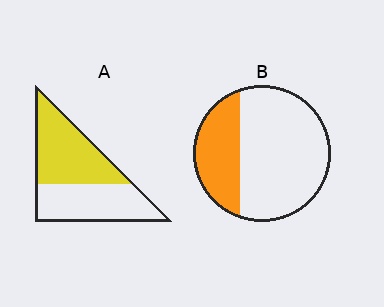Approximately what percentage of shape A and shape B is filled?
A is approximately 50% and B is approximately 30%.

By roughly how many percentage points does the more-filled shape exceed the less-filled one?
By roughly 20 percentage points (A over B).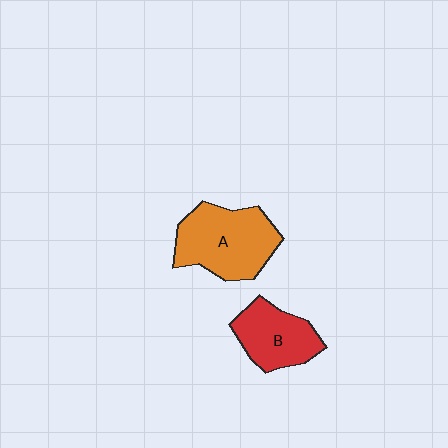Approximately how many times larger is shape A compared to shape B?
Approximately 1.4 times.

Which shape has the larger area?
Shape A (orange).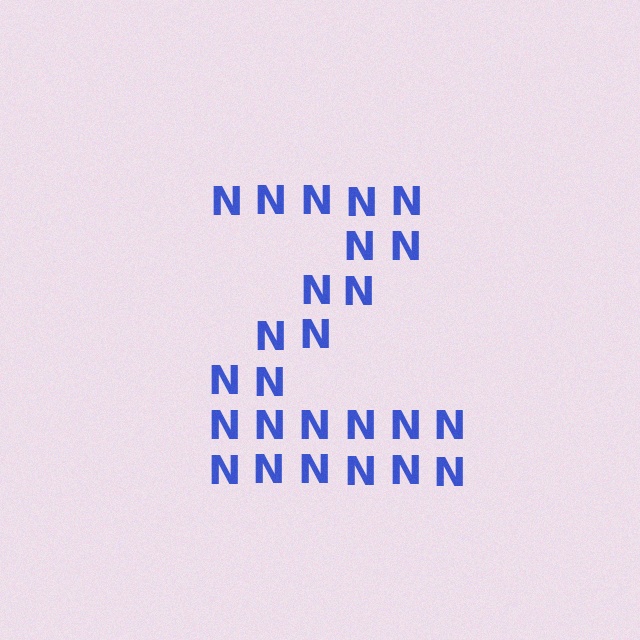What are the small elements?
The small elements are letter N's.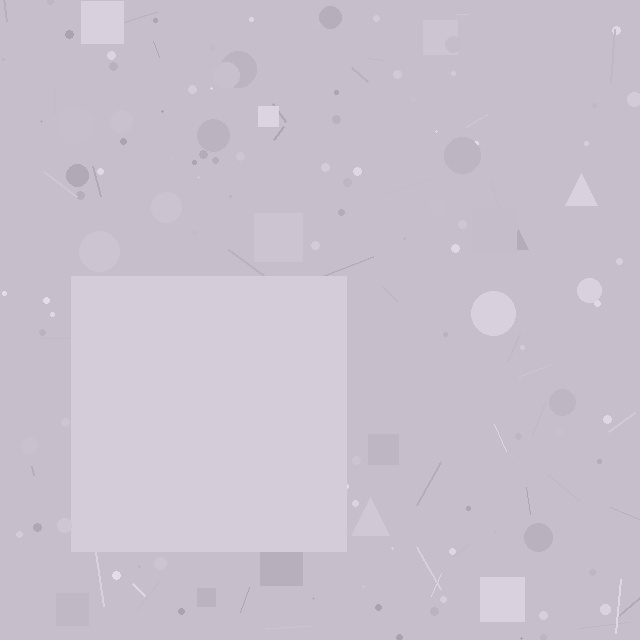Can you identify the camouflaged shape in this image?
The camouflaged shape is a square.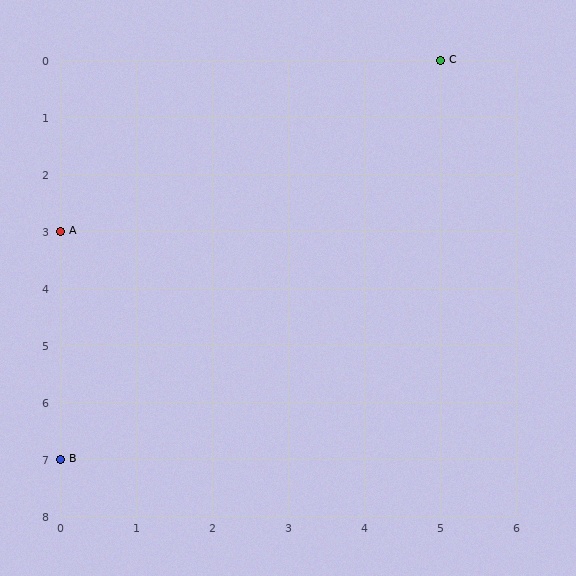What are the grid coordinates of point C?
Point C is at grid coordinates (5, 0).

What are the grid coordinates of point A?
Point A is at grid coordinates (0, 3).